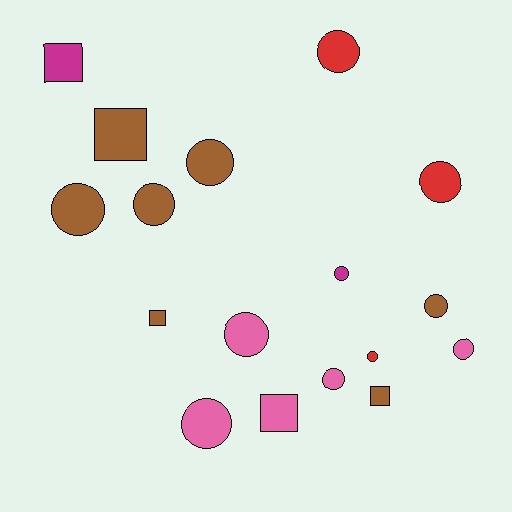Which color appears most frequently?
Brown, with 7 objects.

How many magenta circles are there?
There is 1 magenta circle.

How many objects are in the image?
There are 17 objects.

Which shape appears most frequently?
Circle, with 12 objects.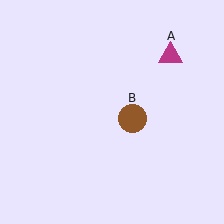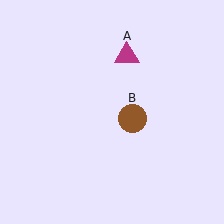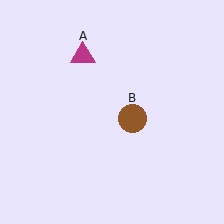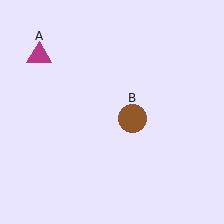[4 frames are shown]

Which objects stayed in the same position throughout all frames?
Brown circle (object B) remained stationary.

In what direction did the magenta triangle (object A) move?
The magenta triangle (object A) moved left.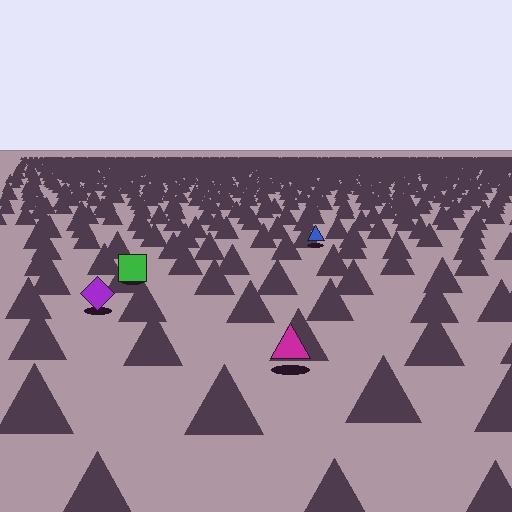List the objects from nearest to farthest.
From nearest to farthest: the magenta triangle, the purple diamond, the green square, the blue triangle.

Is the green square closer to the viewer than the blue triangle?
Yes. The green square is closer — you can tell from the texture gradient: the ground texture is coarser near it.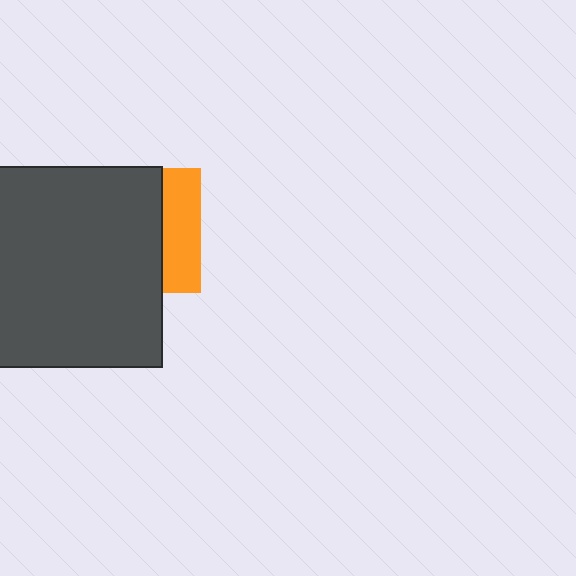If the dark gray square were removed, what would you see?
You would see the complete orange square.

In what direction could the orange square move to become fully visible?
The orange square could move right. That would shift it out from behind the dark gray square entirely.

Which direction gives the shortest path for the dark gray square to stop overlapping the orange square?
Moving left gives the shortest separation.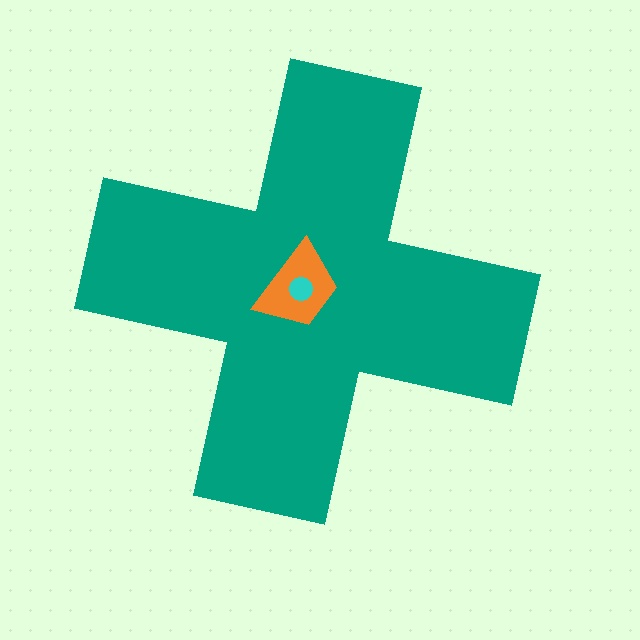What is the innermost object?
The cyan circle.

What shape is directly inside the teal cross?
The orange trapezoid.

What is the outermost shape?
The teal cross.